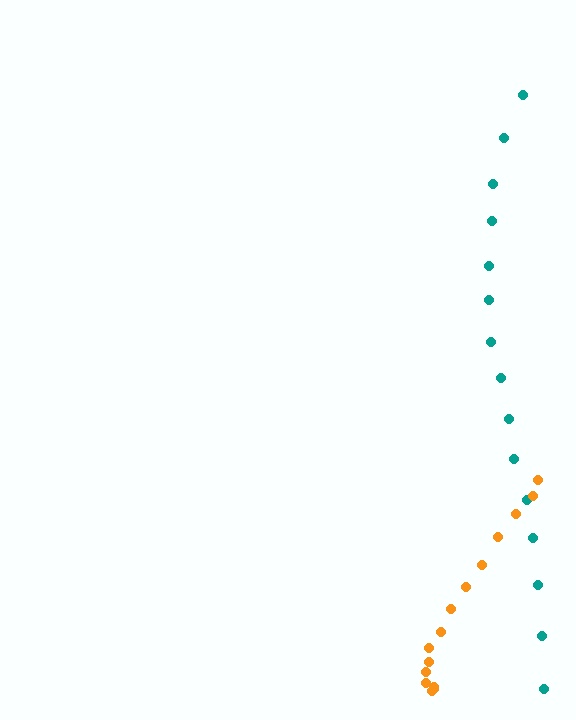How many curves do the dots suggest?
There are 2 distinct paths.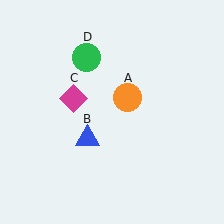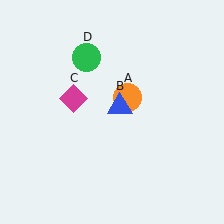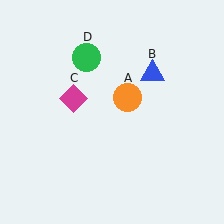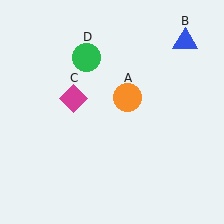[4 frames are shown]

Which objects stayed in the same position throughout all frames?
Orange circle (object A) and magenta diamond (object C) and green circle (object D) remained stationary.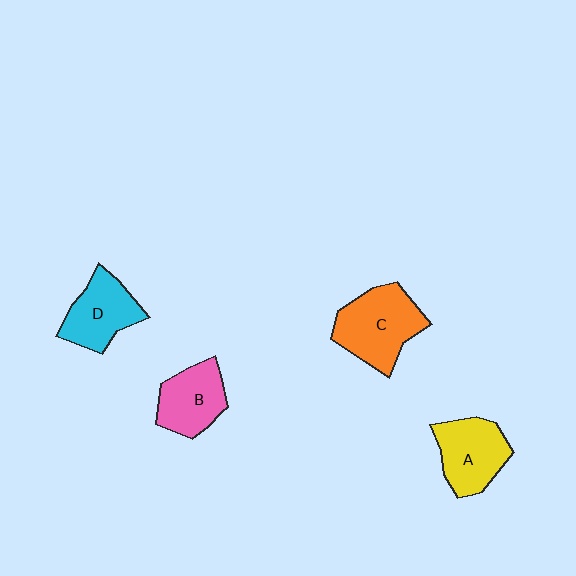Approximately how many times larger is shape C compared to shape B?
Approximately 1.4 times.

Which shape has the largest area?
Shape C (orange).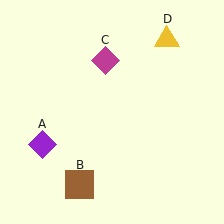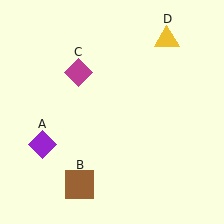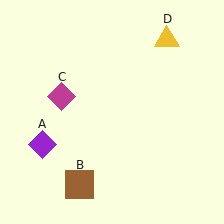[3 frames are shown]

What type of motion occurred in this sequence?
The magenta diamond (object C) rotated counterclockwise around the center of the scene.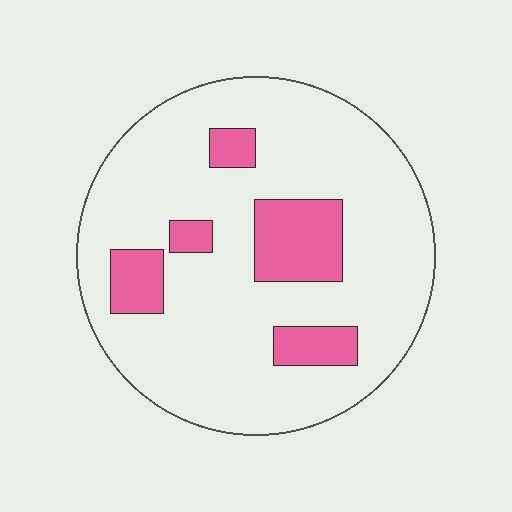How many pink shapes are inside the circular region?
5.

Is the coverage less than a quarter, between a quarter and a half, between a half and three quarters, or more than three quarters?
Less than a quarter.